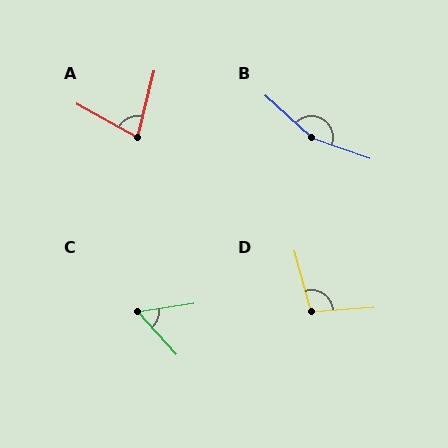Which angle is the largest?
B, at approximately 157 degrees.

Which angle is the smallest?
C, at approximately 56 degrees.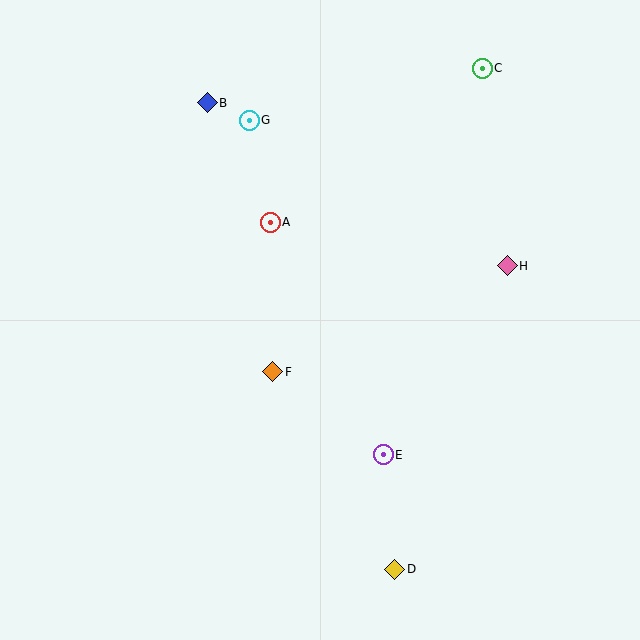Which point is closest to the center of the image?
Point F at (273, 372) is closest to the center.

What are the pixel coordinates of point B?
Point B is at (207, 103).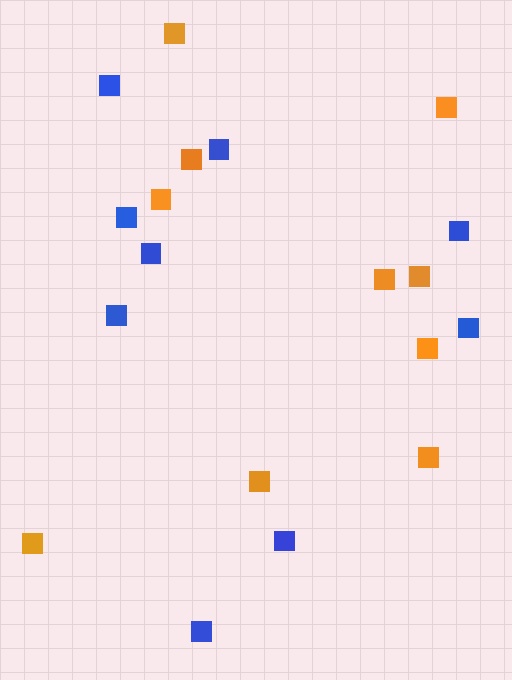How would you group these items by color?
There are 2 groups: one group of blue squares (9) and one group of orange squares (10).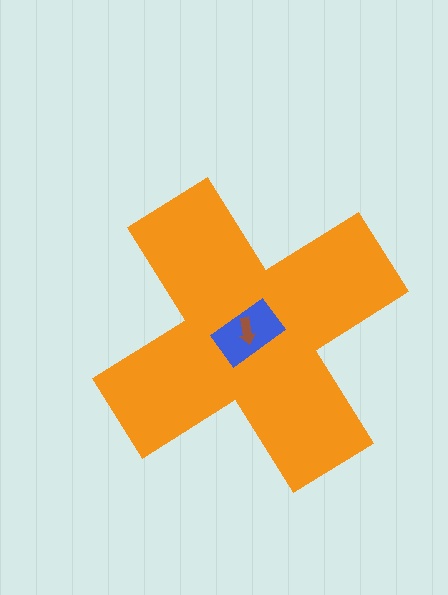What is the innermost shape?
The brown arrow.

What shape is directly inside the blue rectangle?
The brown arrow.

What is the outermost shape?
The orange cross.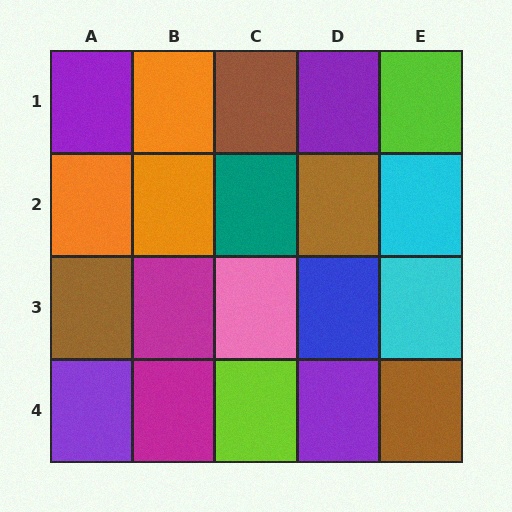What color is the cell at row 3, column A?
Brown.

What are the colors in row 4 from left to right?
Purple, magenta, lime, purple, brown.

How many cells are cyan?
2 cells are cyan.